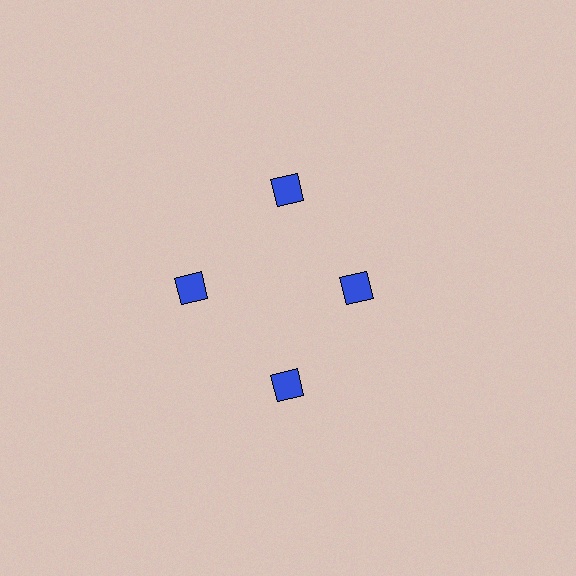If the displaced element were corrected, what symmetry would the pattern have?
It would have 4-fold rotational symmetry — the pattern would map onto itself every 90 degrees.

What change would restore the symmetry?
The symmetry would be restored by moving it outward, back onto the ring so that all 4 squares sit at equal angles and equal distance from the center.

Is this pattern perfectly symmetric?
No. The 4 blue squares are arranged in a ring, but one element near the 3 o'clock position is pulled inward toward the center, breaking the 4-fold rotational symmetry.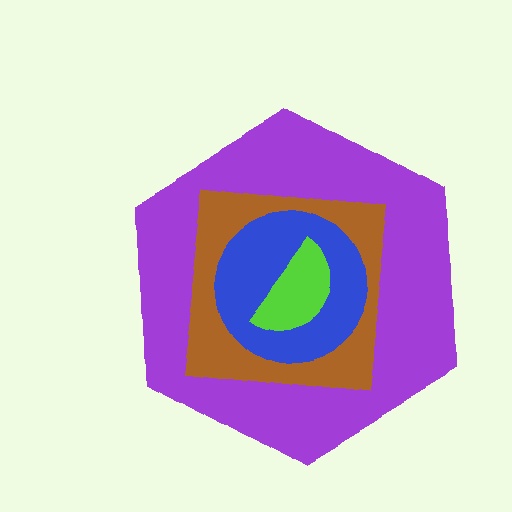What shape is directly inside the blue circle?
The lime semicircle.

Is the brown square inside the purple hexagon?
Yes.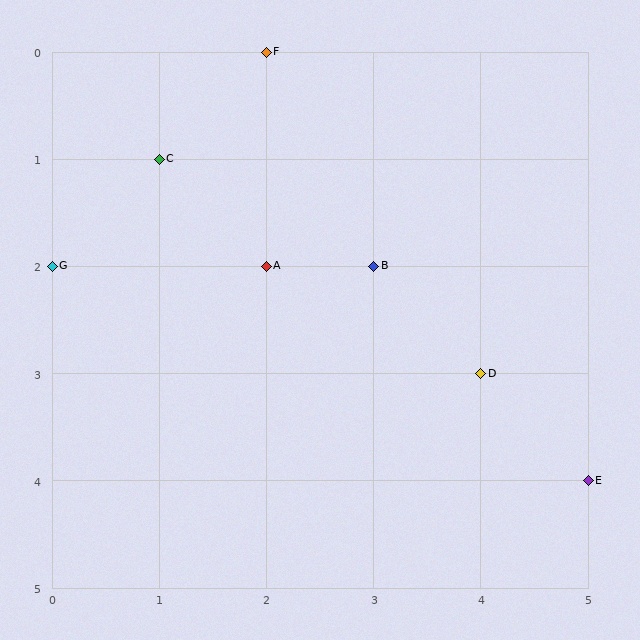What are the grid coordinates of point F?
Point F is at grid coordinates (2, 0).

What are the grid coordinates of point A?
Point A is at grid coordinates (2, 2).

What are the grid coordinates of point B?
Point B is at grid coordinates (3, 2).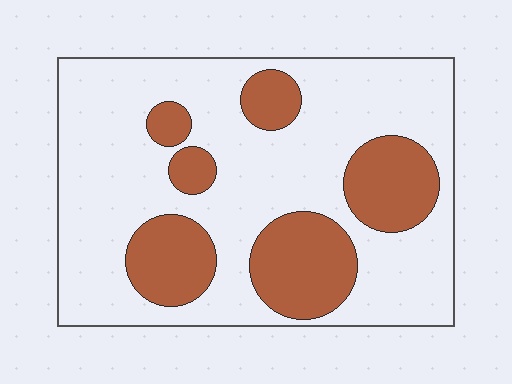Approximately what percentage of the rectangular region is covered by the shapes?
Approximately 30%.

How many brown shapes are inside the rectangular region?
6.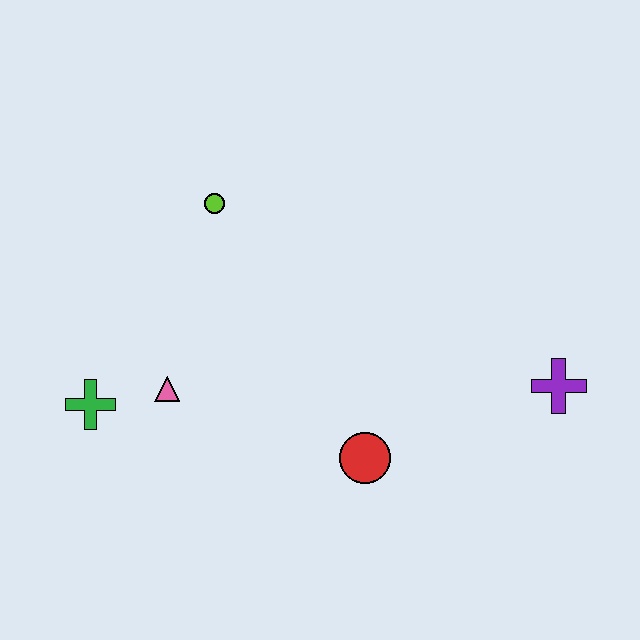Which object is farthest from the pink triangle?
The purple cross is farthest from the pink triangle.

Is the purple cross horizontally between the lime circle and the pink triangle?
No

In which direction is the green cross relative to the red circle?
The green cross is to the left of the red circle.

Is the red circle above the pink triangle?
No